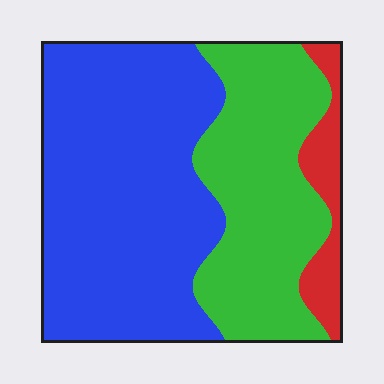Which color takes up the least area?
Red, at roughly 10%.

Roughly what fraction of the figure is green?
Green takes up about one third (1/3) of the figure.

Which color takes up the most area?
Blue, at roughly 55%.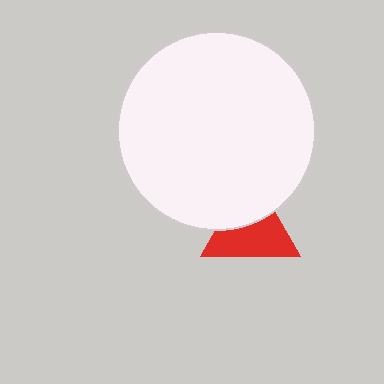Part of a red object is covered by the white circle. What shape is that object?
It is a triangle.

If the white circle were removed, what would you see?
You would see the complete red triangle.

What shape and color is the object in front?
The object in front is a white circle.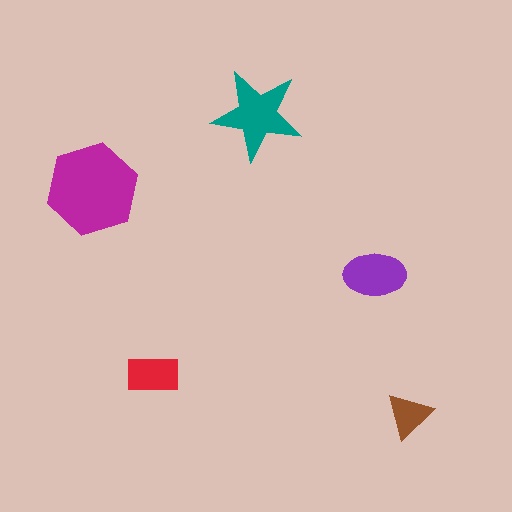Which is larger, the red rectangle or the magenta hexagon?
The magenta hexagon.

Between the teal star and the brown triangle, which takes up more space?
The teal star.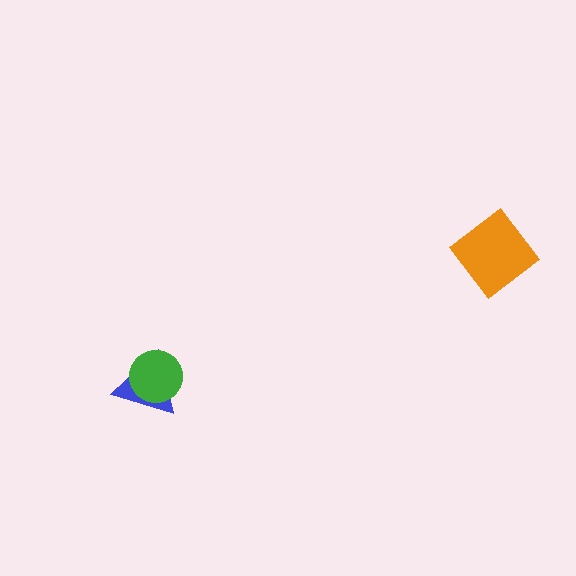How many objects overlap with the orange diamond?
0 objects overlap with the orange diamond.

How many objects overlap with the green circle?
1 object overlaps with the green circle.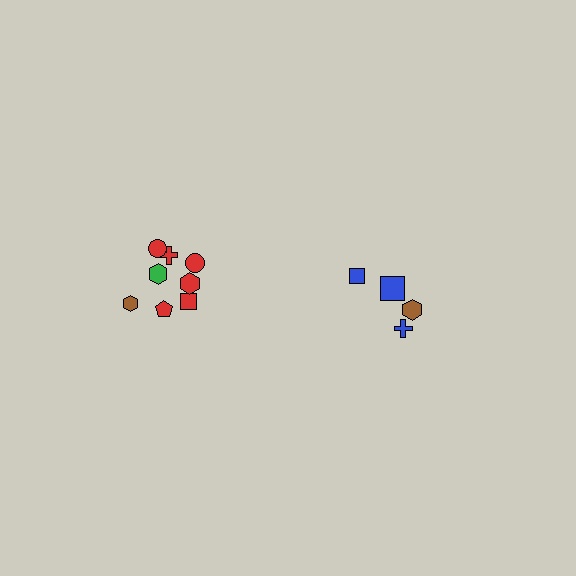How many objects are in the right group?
There are 4 objects.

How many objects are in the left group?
There are 8 objects.